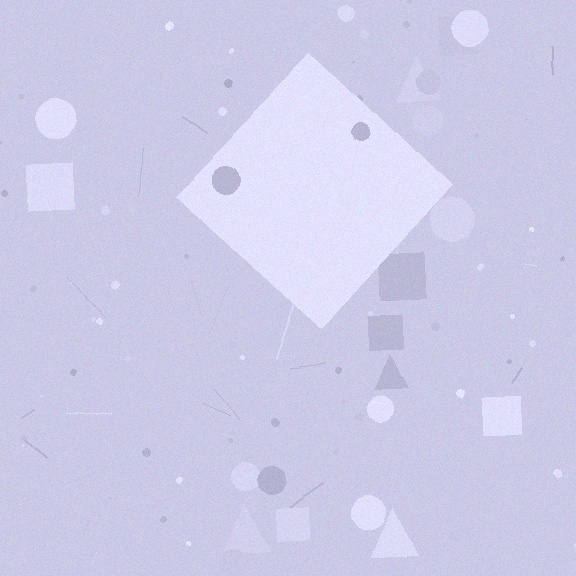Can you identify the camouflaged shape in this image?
The camouflaged shape is a diamond.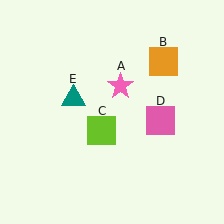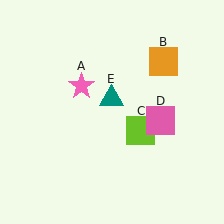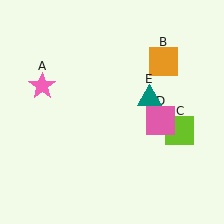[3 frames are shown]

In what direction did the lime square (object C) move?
The lime square (object C) moved right.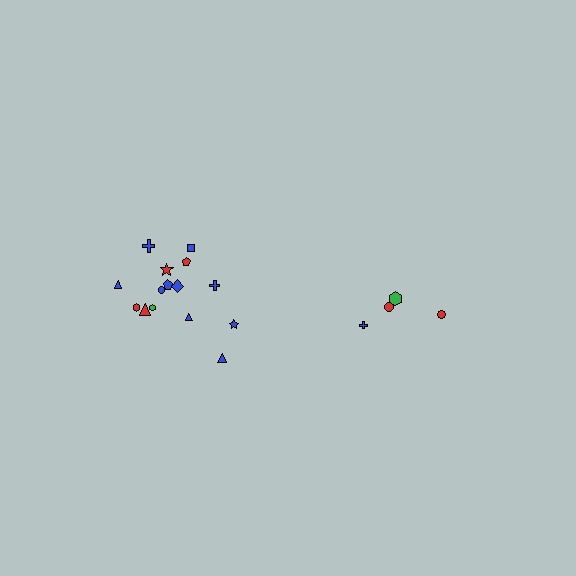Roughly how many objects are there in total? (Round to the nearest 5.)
Roughly 20 objects in total.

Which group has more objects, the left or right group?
The left group.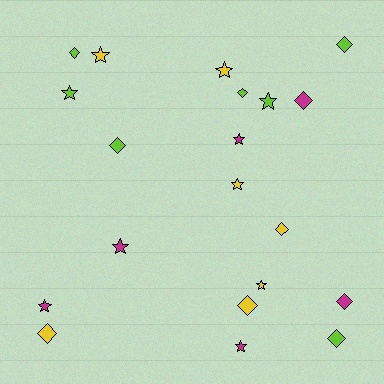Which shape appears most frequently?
Diamond, with 10 objects.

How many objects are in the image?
There are 20 objects.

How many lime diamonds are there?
There are 5 lime diamonds.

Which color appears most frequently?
Lime, with 7 objects.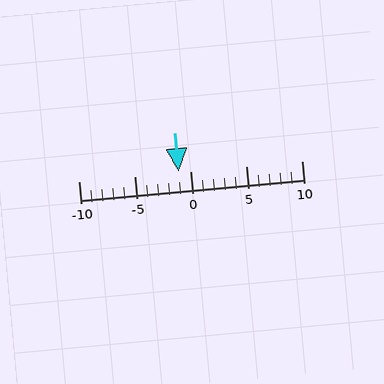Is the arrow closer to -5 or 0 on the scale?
The arrow is closer to 0.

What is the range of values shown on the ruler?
The ruler shows values from -10 to 10.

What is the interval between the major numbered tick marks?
The major tick marks are spaced 5 units apart.